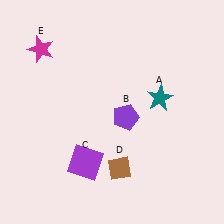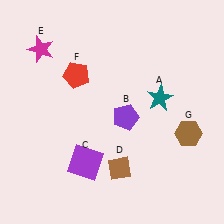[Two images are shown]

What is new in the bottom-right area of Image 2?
A brown hexagon (G) was added in the bottom-right area of Image 2.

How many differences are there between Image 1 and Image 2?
There are 2 differences between the two images.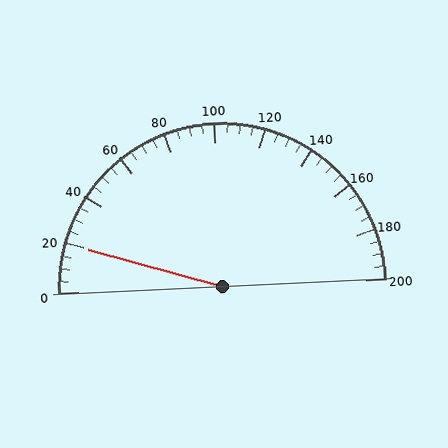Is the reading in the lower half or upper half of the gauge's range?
The reading is in the lower half of the range (0 to 200).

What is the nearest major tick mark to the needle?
The nearest major tick mark is 20.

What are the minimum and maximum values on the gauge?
The gauge ranges from 0 to 200.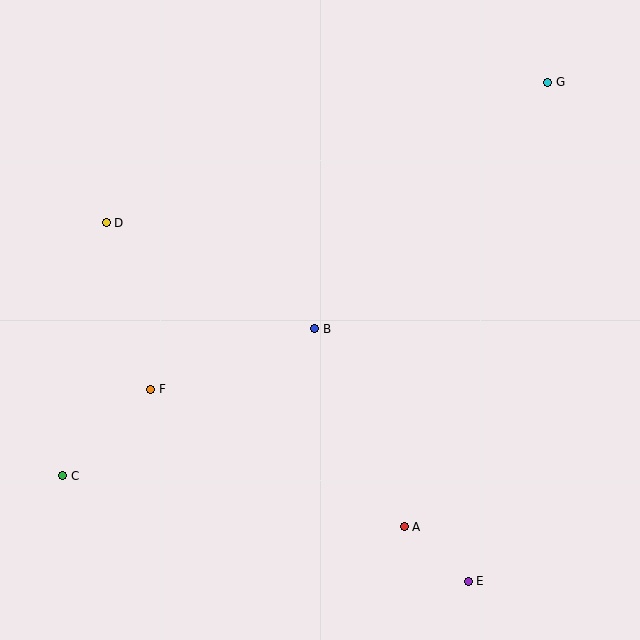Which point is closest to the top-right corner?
Point G is closest to the top-right corner.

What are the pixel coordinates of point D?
Point D is at (106, 223).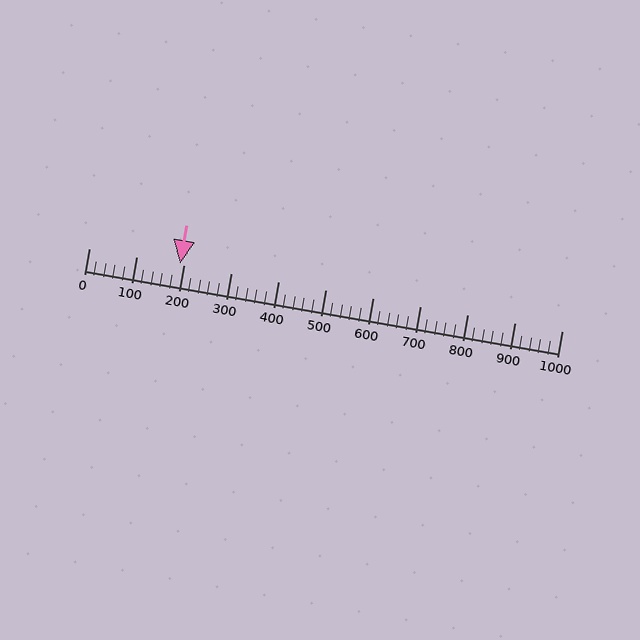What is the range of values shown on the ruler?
The ruler shows values from 0 to 1000.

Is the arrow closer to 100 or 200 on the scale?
The arrow is closer to 200.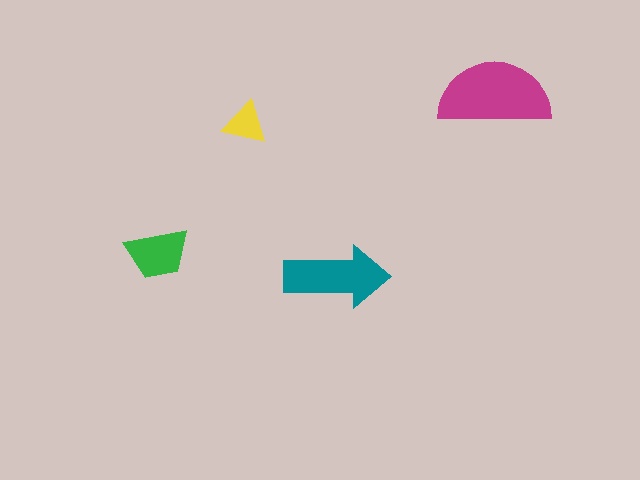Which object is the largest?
The magenta semicircle.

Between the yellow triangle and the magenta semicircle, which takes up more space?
The magenta semicircle.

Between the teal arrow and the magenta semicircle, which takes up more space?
The magenta semicircle.